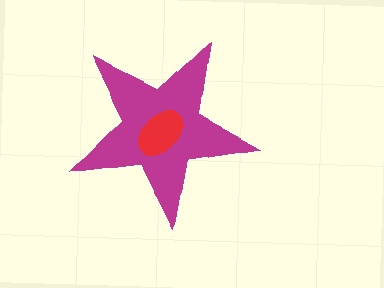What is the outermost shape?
The magenta star.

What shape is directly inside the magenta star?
The red ellipse.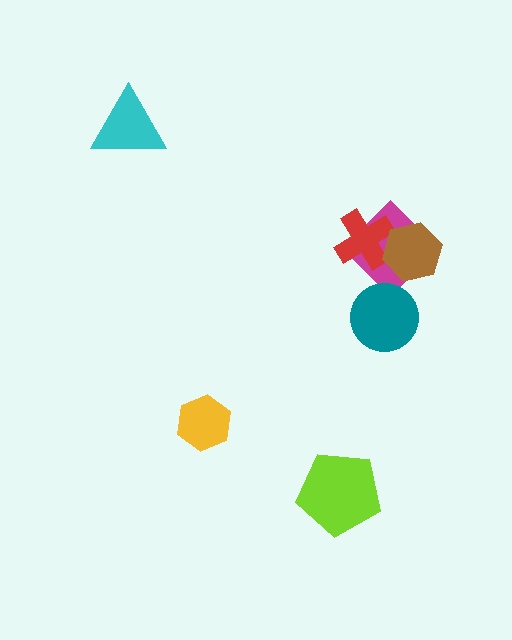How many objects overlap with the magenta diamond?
3 objects overlap with the magenta diamond.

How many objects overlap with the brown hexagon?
2 objects overlap with the brown hexagon.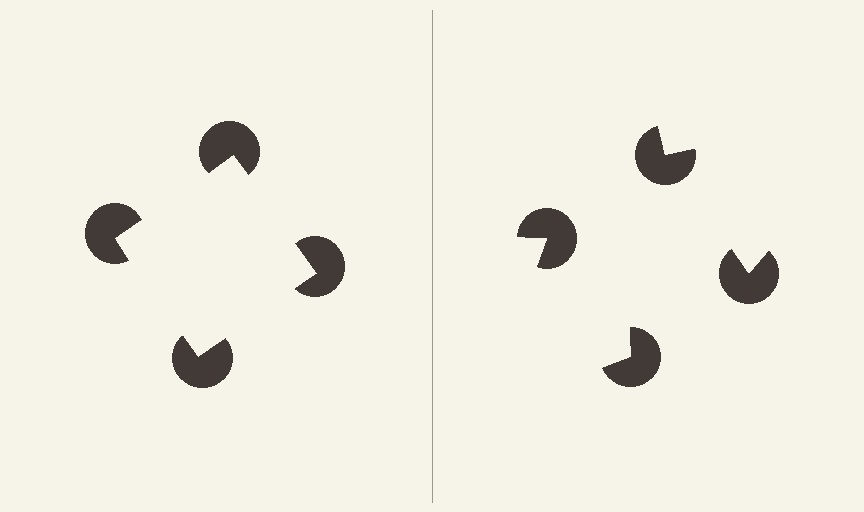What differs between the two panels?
The pac-man discs are positioned identically on both sides; only the wedge orientations differ. On the left they align to a square; on the right they are misaligned.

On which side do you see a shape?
An illusory square appears on the left side. On the right side the wedge cuts are rotated, so no coherent shape forms.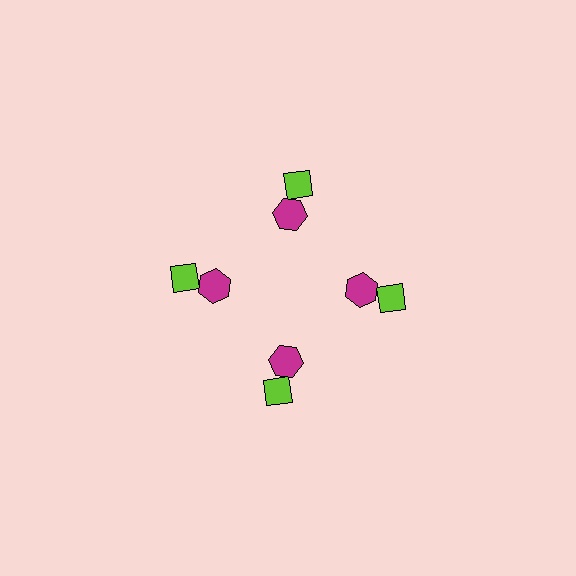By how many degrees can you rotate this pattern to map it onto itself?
The pattern maps onto itself every 90 degrees of rotation.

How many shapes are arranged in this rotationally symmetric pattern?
There are 8 shapes, arranged in 4 groups of 2.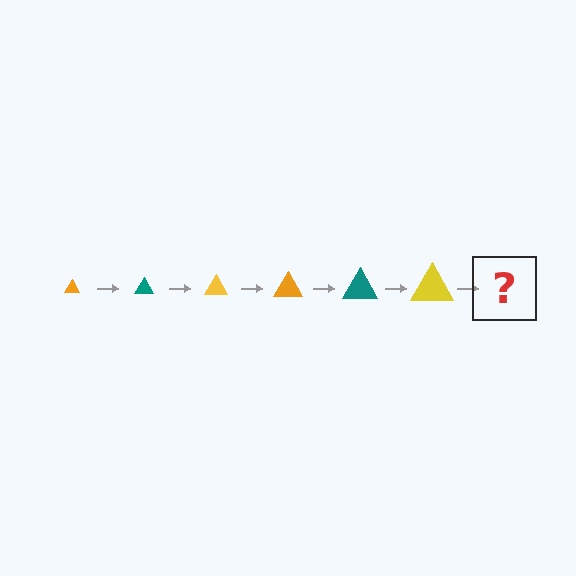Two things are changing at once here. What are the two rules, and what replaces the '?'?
The two rules are that the triangle grows larger each step and the color cycles through orange, teal, and yellow. The '?' should be an orange triangle, larger than the previous one.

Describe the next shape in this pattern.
It should be an orange triangle, larger than the previous one.